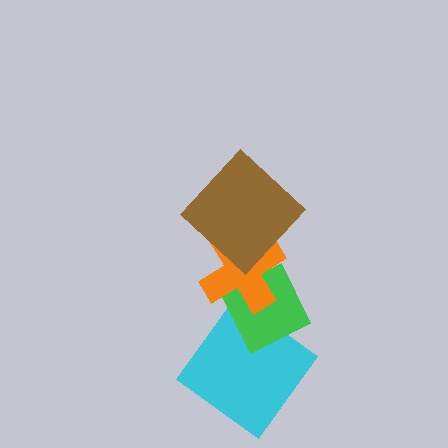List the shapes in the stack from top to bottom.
From top to bottom: the brown diamond, the orange cross, the green diamond, the cyan diamond.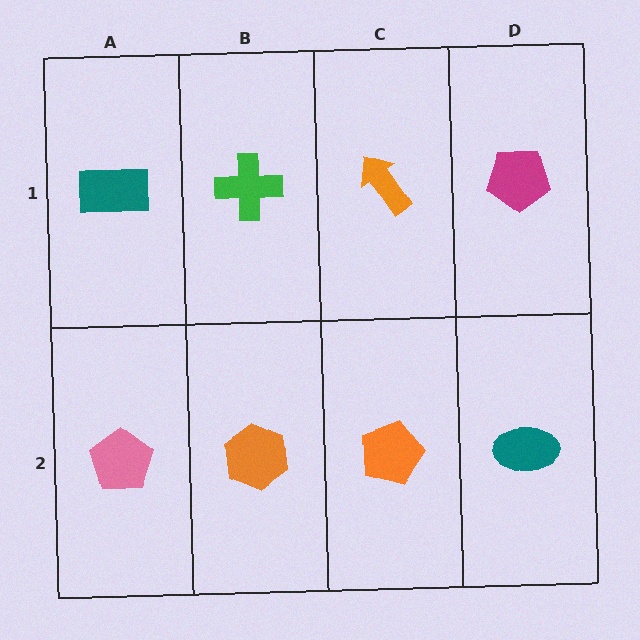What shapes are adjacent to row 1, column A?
A pink pentagon (row 2, column A), a green cross (row 1, column B).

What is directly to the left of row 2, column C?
An orange hexagon.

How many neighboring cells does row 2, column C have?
3.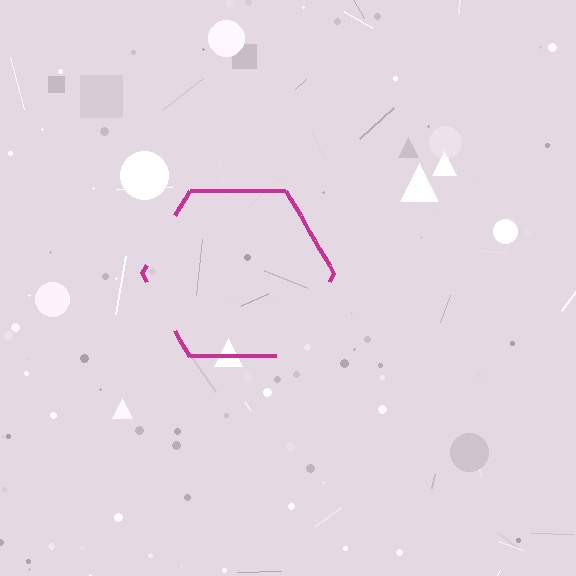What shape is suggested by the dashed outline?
The dashed outline suggests a hexagon.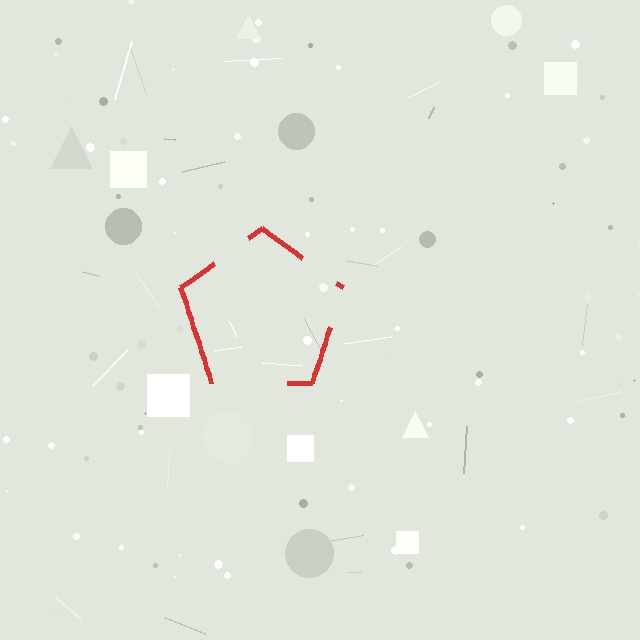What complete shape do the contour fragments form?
The contour fragments form a pentagon.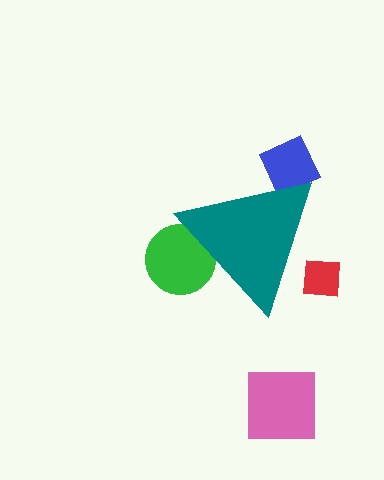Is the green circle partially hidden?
Yes, the green circle is partially hidden behind the teal triangle.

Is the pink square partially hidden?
No, the pink square is fully visible.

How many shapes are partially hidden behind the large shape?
3 shapes are partially hidden.